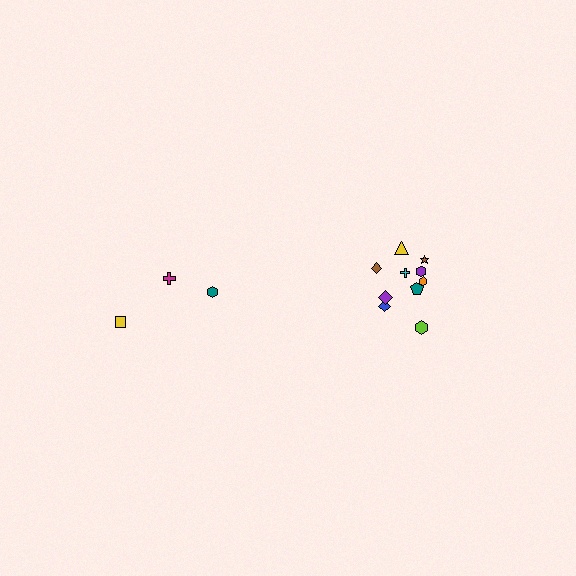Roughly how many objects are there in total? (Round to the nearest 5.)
Roughly 15 objects in total.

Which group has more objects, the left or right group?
The right group.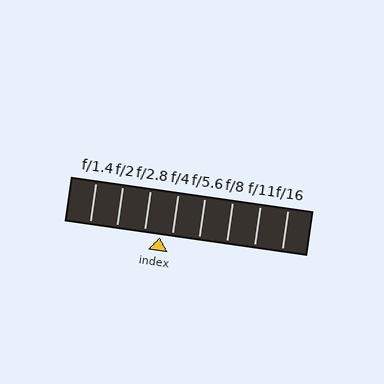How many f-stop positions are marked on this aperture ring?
There are 8 f-stop positions marked.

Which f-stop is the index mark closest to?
The index mark is closest to f/4.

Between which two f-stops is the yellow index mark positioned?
The index mark is between f/2.8 and f/4.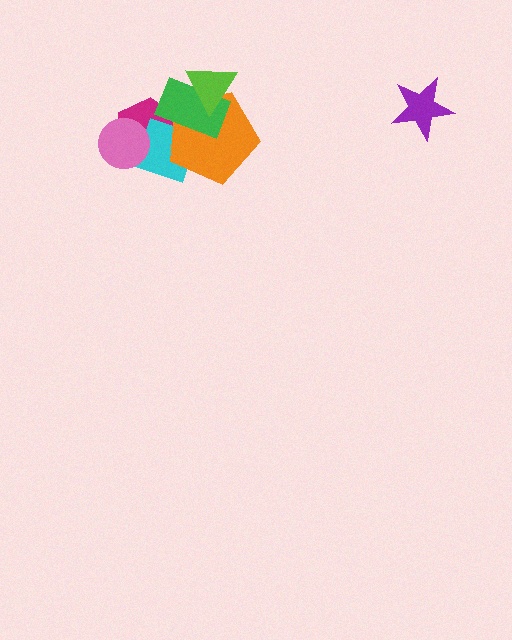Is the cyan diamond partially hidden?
Yes, it is partially covered by another shape.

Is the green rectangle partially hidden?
Yes, it is partially covered by another shape.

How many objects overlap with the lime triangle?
2 objects overlap with the lime triangle.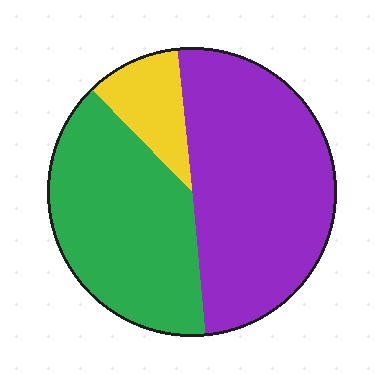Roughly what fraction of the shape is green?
Green covers roughly 40% of the shape.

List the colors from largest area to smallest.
From largest to smallest: purple, green, yellow.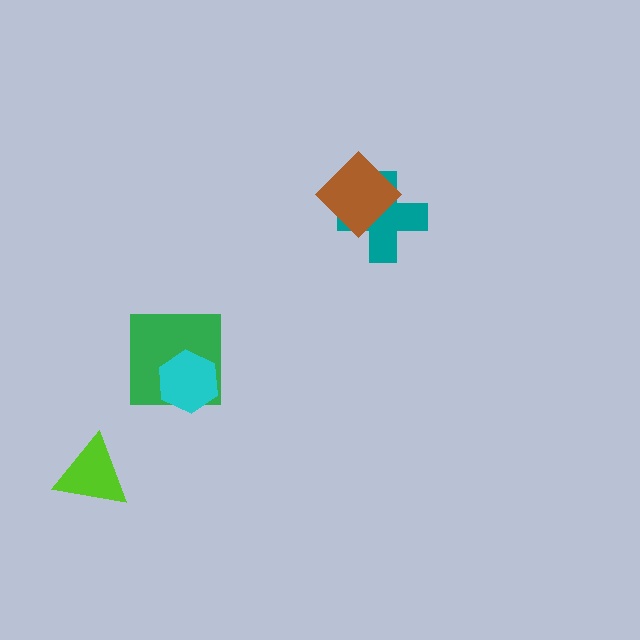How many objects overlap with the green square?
1 object overlaps with the green square.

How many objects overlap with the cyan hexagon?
1 object overlaps with the cyan hexagon.